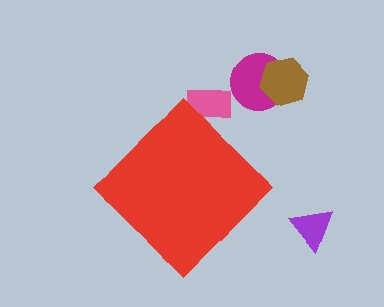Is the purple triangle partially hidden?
No, the purple triangle is fully visible.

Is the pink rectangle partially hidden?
Yes, the pink rectangle is partially hidden behind the red diamond.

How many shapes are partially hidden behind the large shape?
1 shape is partially hidden.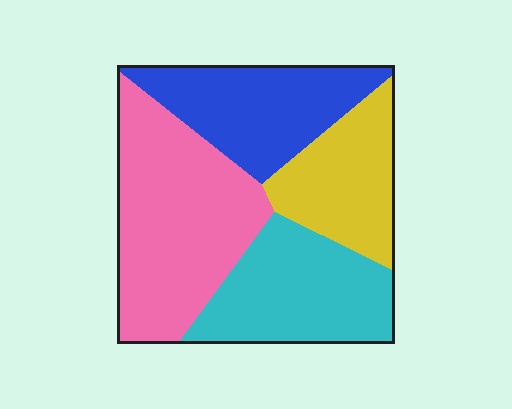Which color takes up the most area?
Pink, at roughly 35%.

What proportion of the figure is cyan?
Cyan takes up about one quarter (1/4) of the figure.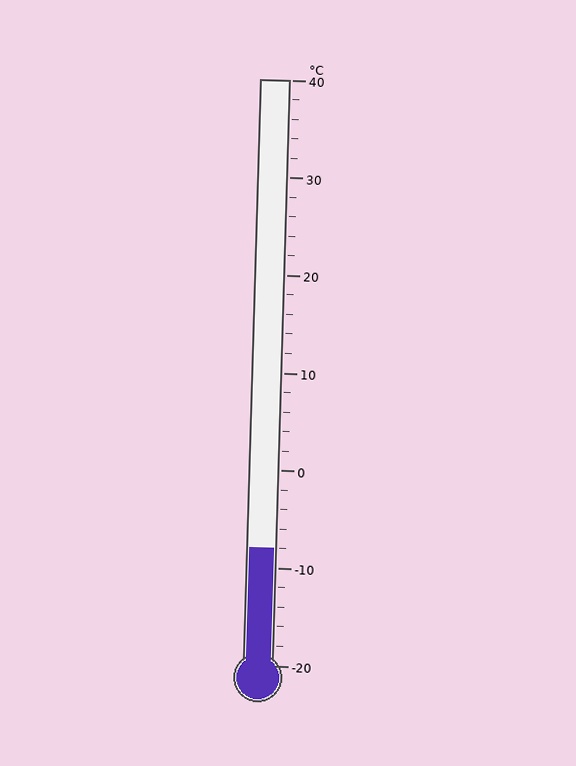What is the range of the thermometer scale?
The thermometer scale ranges from -20°C to 40°C.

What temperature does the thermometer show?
The thermometer shows approximately -8°C.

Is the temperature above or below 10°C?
The temperature is below 10°C.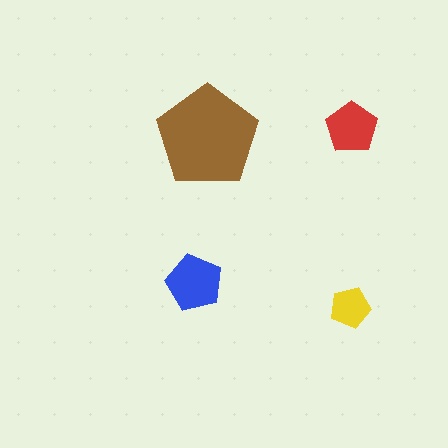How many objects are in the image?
There are 4 objects in the image.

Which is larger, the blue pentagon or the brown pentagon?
The brown one.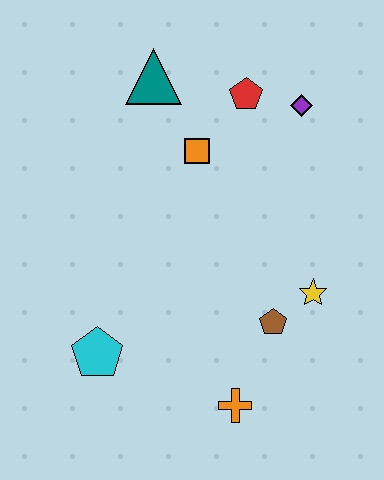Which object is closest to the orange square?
The red pentagon is closest to the orange square.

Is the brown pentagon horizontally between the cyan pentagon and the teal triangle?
No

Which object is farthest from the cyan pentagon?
The purple diamond is farthest from the cyan pentagon.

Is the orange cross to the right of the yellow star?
No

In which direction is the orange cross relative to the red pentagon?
The orange cross is below the red pentagon.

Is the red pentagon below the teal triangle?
Yes